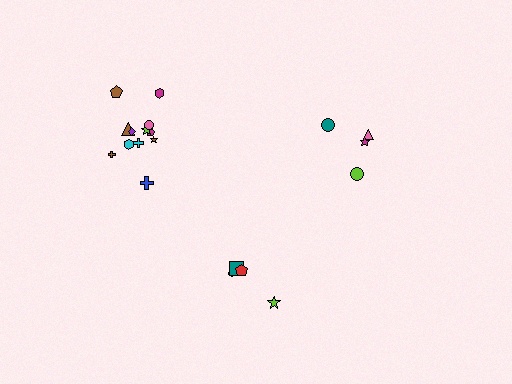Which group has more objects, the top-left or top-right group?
The top-left group.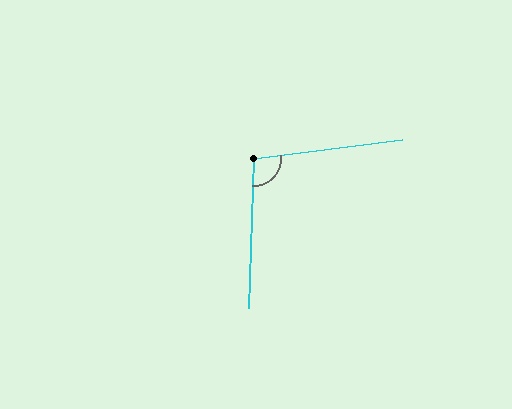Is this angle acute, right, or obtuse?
It is obtuse.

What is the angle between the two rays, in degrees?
Approximately 100 degrees.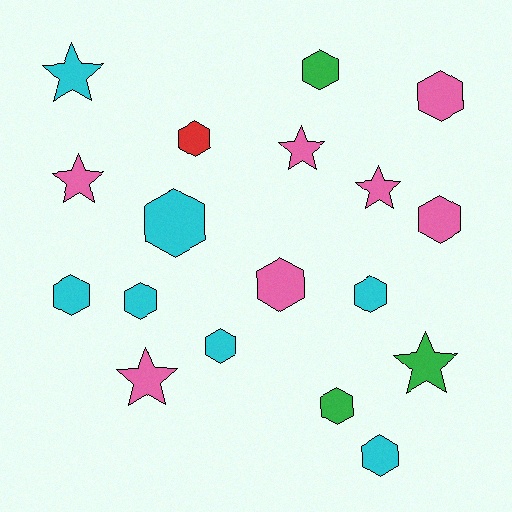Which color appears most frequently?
Pink, with 7 objects.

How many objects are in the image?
There are 18 objects.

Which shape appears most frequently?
Hexagon, with 12 objects.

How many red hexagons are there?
There is 1 red hexagon.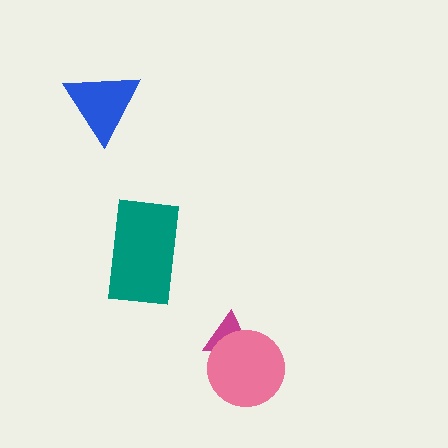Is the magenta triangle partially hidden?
Yes, it is partially covered by another shape.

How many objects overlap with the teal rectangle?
0 objects overlap with the teal rectangle.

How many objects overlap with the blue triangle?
0 objects overlap with the blue triangle.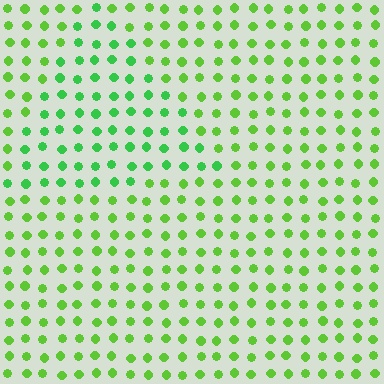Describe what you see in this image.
The image is filled with small lime elements in a uniform arrangement. A triangle-shaped region is visible where the elements are tinted to a slightly different hue, forming a subtle color boundary.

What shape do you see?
I see a triangle.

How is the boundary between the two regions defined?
The boundary is defined purely by a slight shift in hue (about 26 degrees). Spacing, size, and orientation are identical on both sides.